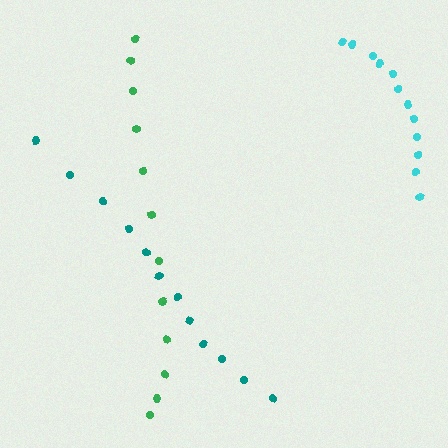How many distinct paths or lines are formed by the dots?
There are 3 distinct paths.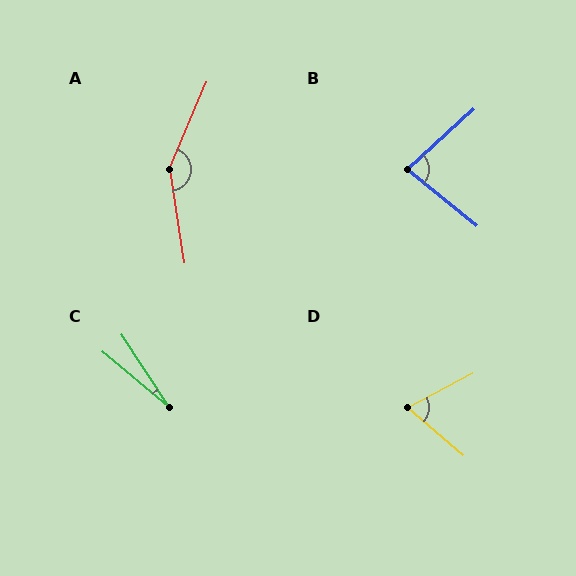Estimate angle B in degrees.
Approximately 81 degrees.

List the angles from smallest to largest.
C (17°), D (69°), B (81°), A (148°).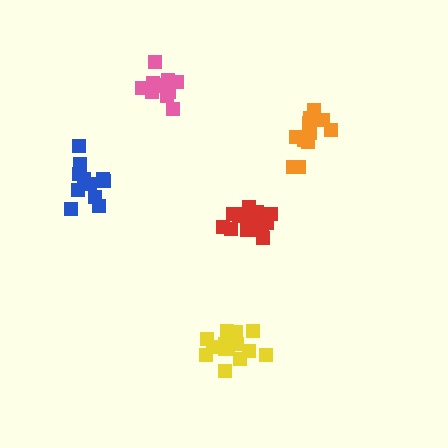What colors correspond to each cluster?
The clusters are colored: blue, red, yellow, pink, orange.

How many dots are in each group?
Group 1: 12 dots, Group 2: 16 dots, Group 3: 15 dots, Group 4: 11 dots, Group 5: 13 dots (67 total).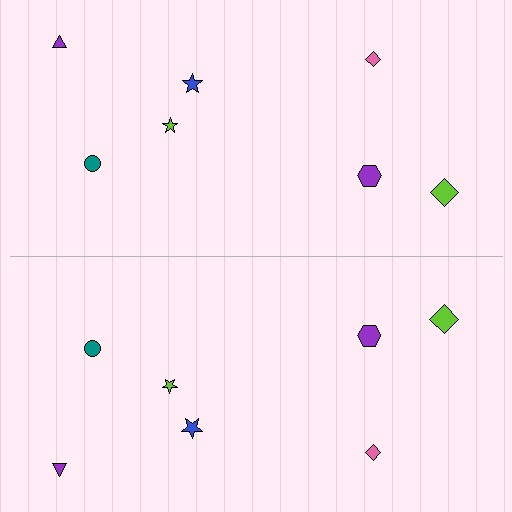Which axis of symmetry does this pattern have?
The pattern has a horizontal axis of symmetry running through the center of the image.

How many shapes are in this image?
There are 14 shapes in this image.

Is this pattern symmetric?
Yes, this pattern has bilateral (reflection) symmetry.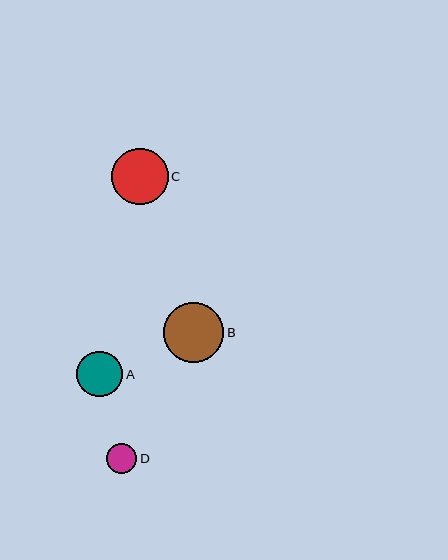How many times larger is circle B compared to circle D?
Circle B is approximately 2.0 times the size of circle D.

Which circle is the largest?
Circle B is the largest with a size of approximately 60 pixels.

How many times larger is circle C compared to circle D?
Circle C is approximately 1.9 times the size of circle D.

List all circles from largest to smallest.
From largest to smallest: B, C, A, D.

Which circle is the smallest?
Circle D is the smallest with a size of approximately 30 pixels.